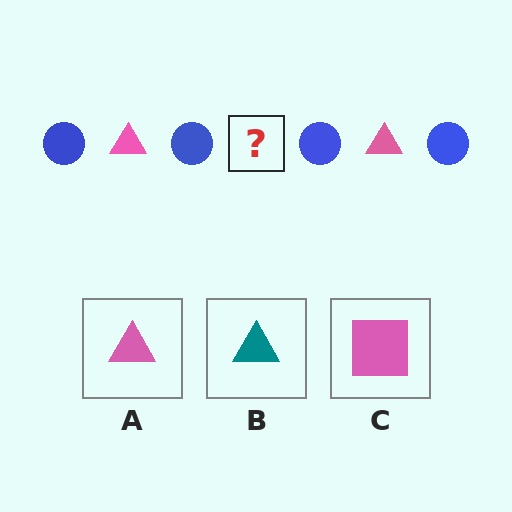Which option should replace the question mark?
Option A.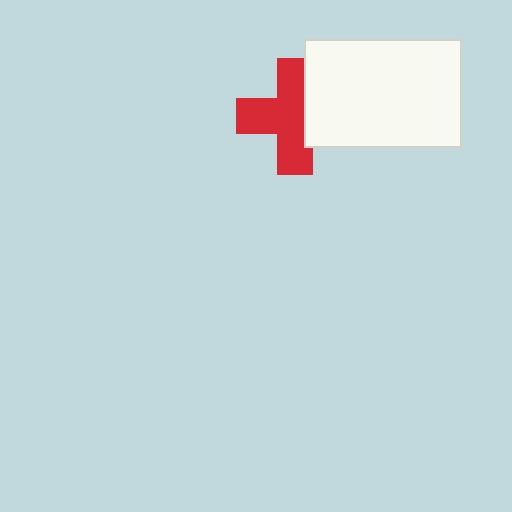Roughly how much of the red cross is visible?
Most of it is visible (roughly 68%).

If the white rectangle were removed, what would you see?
You would see the complete red cross.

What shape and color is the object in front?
The object in front is a white rectangle.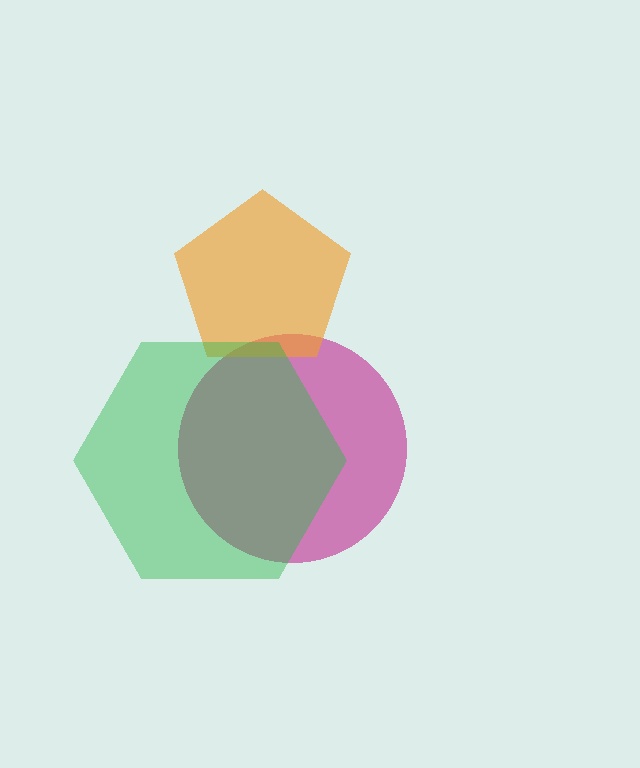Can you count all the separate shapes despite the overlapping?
Yes, there are 3 separate shapes.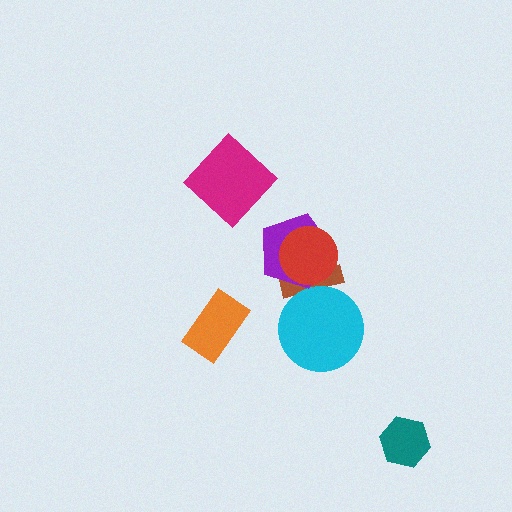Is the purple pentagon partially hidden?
Yes, it is partially covered by another shape.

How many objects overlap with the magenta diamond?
0 objects overlap with the magenta diamond.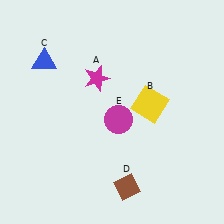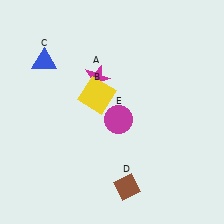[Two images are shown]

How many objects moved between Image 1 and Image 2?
1 object moved between the two images.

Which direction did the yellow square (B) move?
The yellow square (B) moved left.